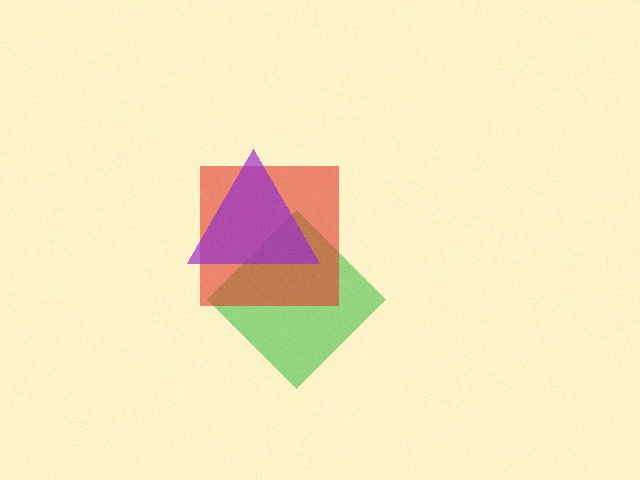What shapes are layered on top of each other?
The layered shapes are: a green diamond, a red square, a purple triangle.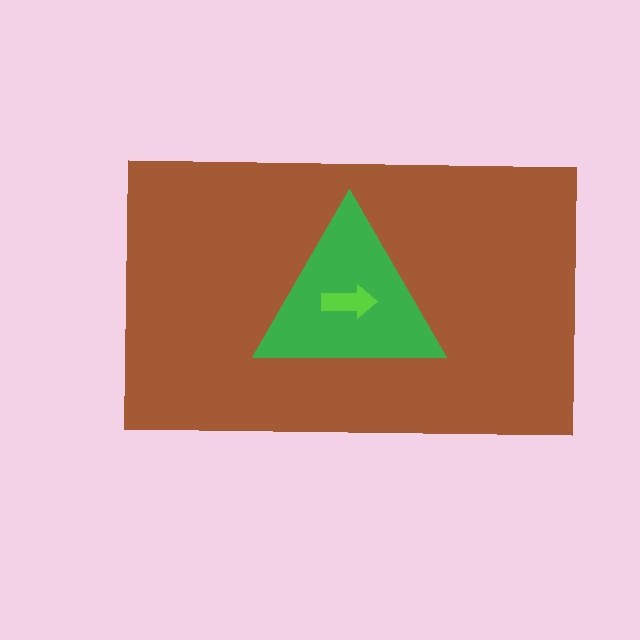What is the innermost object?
The lime arrow.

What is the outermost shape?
The brown rectangle.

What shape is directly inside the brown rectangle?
The green triangle.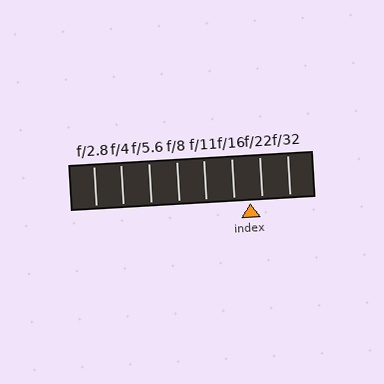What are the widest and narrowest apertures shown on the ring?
The widest aperture shown is f/2.8 and the narrowest is f/32.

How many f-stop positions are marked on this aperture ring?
There are 8 f-stop positions marked.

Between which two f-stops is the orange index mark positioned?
The index mark is between f/16 and f/22.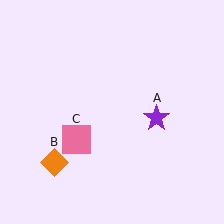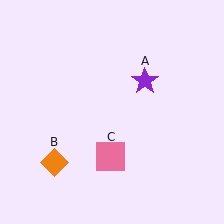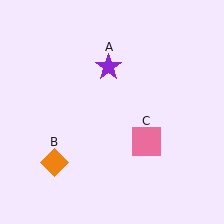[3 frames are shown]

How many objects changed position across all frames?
2 objects changed position: purple star (object A), pink square (object C).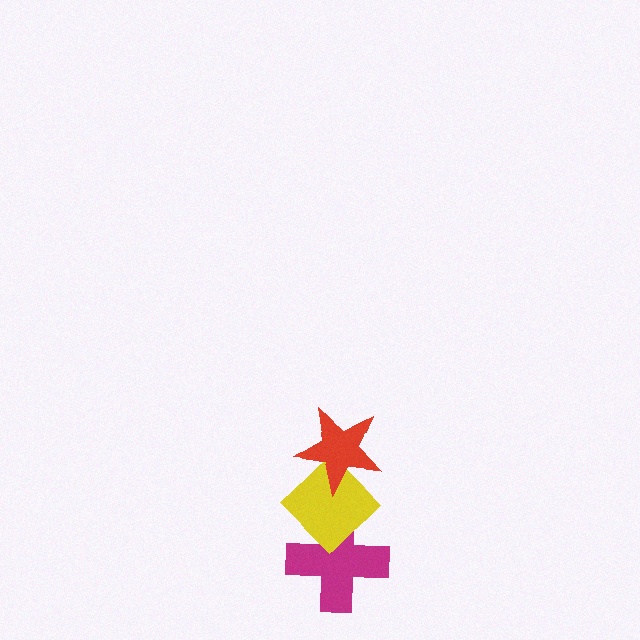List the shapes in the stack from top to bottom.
From top to bottom: the red star, the yellow diamond, the magenta cross.